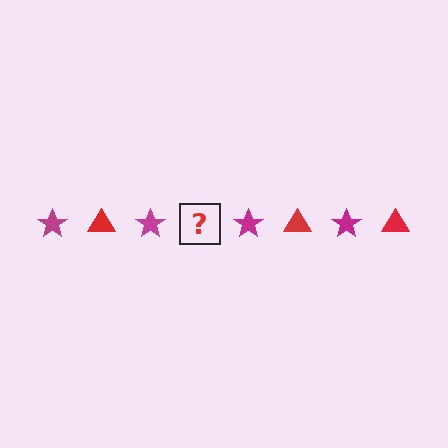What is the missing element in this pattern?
The missing element is a red triangle.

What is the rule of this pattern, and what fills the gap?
The rule is that the pattern alternates between magenta star and red triangle. The gap should be filled with a red triangle.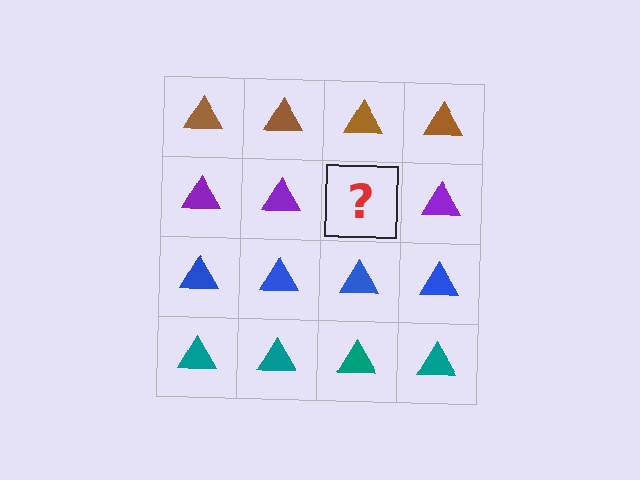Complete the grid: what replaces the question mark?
The question mark should be replaced with a purple triangle.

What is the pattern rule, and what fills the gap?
The rule is that each row has a consistent color. The gap should be filled with a purple triangle.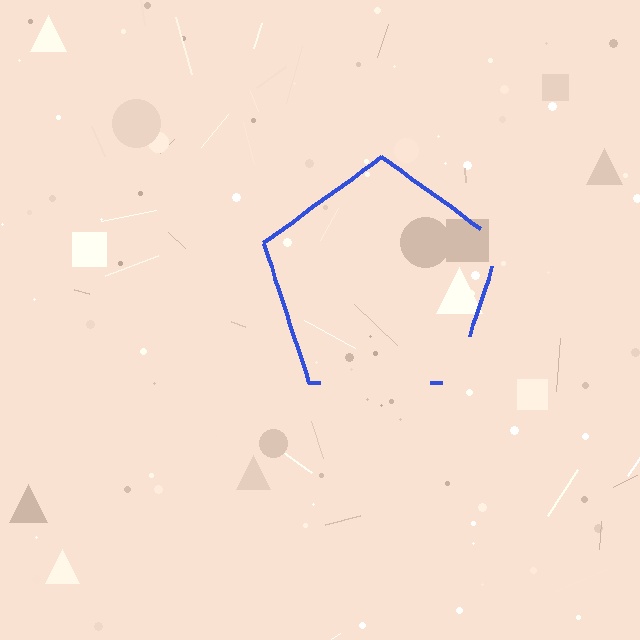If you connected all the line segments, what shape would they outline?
They would outline a pentagon.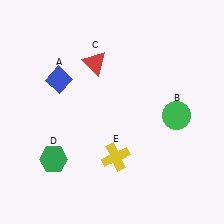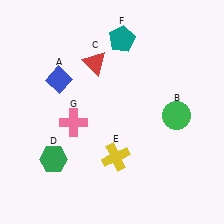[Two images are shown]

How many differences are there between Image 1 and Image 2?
There are 2 differences between the two images.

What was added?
A teal pentagon (F), a pink cross (G) were added in Image 2.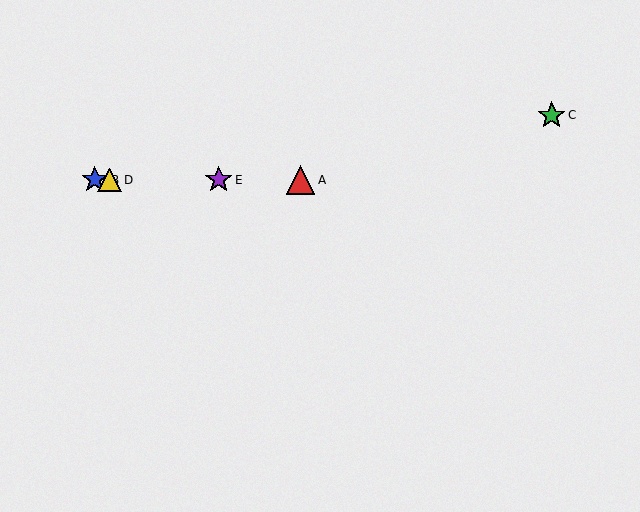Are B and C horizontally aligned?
No, B is at y≈180 and C is at y≈115.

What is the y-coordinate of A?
Object A is at y≈180.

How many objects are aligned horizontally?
4 objects (A, B, D, E) are aligned horizontally.